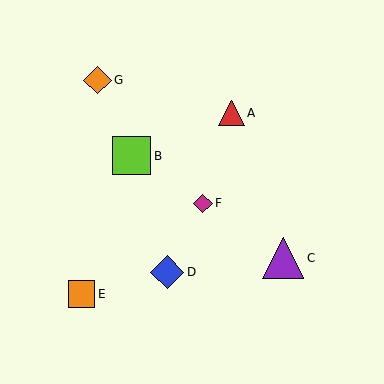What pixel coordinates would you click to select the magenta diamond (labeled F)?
Click at (203, 203) to select the magenta diamond F.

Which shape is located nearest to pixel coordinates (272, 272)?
The purple triangle (labeled C) at (283, 258) is nearest to that location.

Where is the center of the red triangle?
The center of the red triangle is at (231, 113).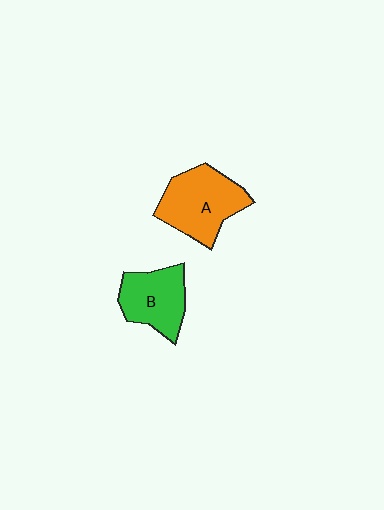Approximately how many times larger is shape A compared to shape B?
Approximately 1.3 times.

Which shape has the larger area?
Shape A (orange).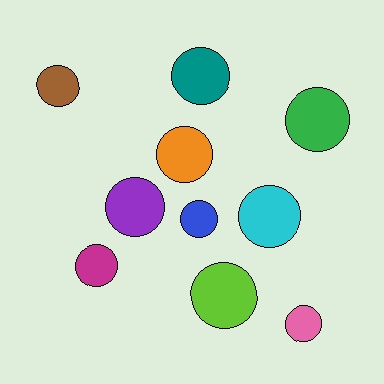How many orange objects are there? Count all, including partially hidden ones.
There is 1 orange object.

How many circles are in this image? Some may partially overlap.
There are 10 circles.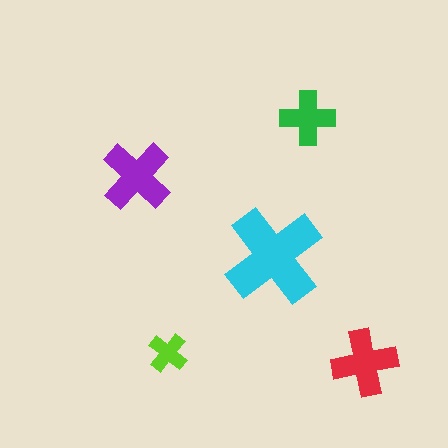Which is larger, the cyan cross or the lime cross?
The cyan one.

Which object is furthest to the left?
The purple cross is leftmost.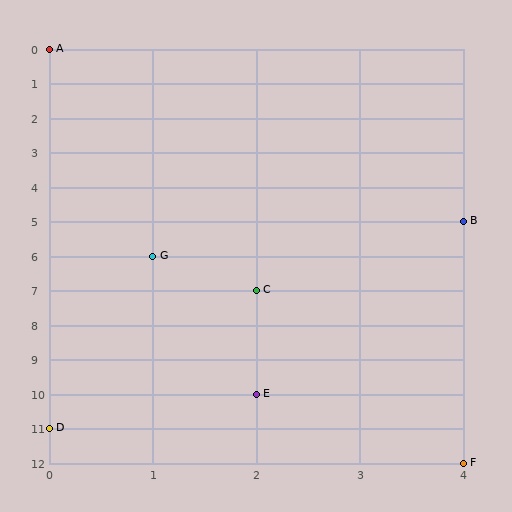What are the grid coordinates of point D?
Point D is at grid coordinates (0, 11).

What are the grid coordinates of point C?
Point C is at grid coordinates (2, 7).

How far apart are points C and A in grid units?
Points C and A are 2 columns and 7 rows apart (about 7.3 grid units diagonally).